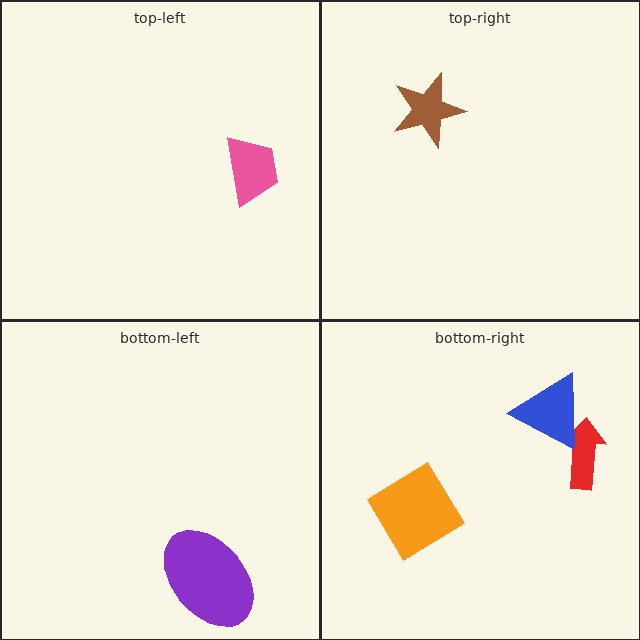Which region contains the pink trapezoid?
The top-left region.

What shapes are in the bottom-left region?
The purple ellipse.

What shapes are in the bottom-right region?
The red arrow, the orange diamond, the blue triangle.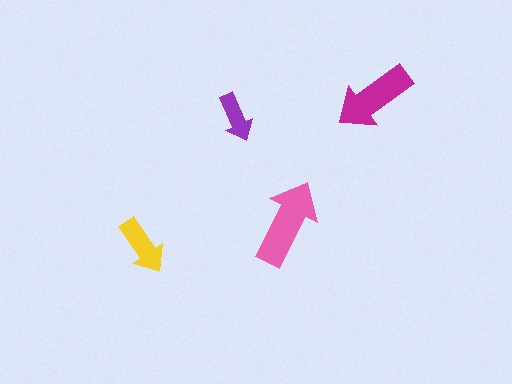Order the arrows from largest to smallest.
the pink one, the magenta one, the yellow one, the purple one.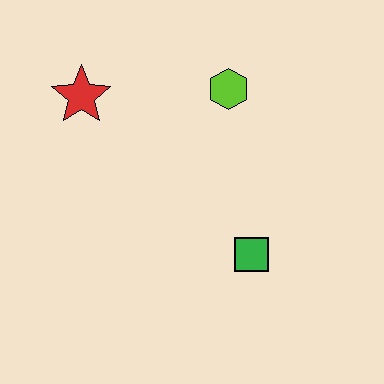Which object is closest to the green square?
The lime hexagon is closest to the green square.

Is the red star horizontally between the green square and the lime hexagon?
No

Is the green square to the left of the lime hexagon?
No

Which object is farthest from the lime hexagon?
The green square is farthest from the lime hexagon.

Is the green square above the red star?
No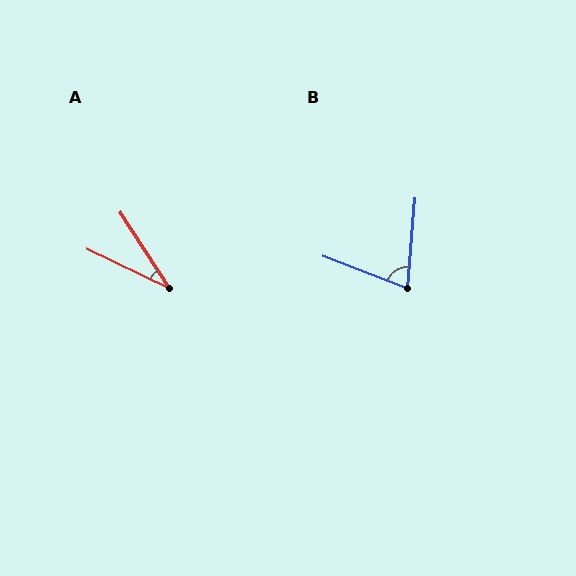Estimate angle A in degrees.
Approximately 31 degrees.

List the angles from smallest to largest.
A (31°), B (73°).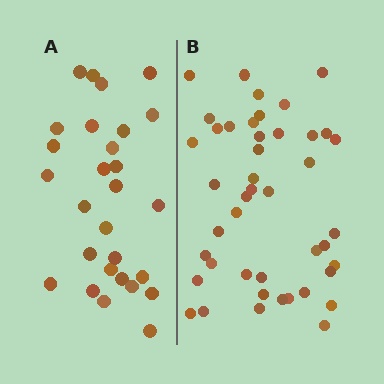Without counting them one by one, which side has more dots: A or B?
Region B (the right region) has more dots.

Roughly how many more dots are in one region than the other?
Region B has approximately 15 more dots than region A.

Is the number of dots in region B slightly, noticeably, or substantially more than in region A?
Region B has substantially more. The ratio is roughly 1.6 to 1.